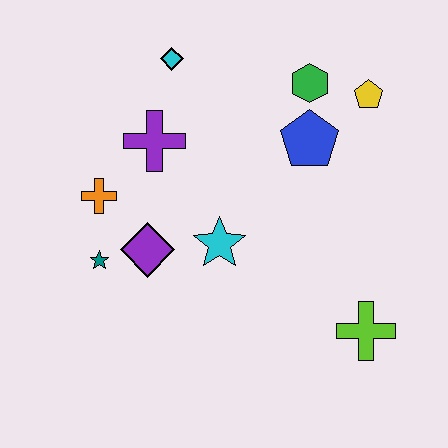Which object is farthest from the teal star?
The yellow pentagon is farthest from the teal star.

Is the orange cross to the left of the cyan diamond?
Yes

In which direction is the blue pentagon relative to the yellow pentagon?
The blue pentagon is to the left of the yellow pentagon.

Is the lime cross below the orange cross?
Yes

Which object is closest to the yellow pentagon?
The green hexagon is closest to the yellow pentagon.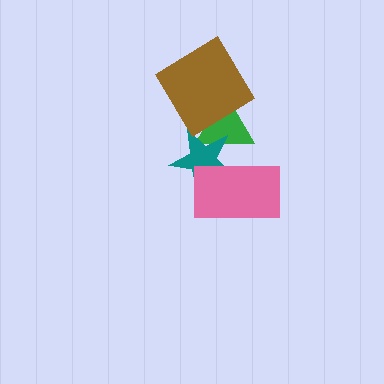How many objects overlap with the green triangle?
3 objects overlap with the green triangle.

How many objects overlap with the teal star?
2 objects overlap with the teal star.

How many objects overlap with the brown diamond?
1 object overlaps with the brown diamond.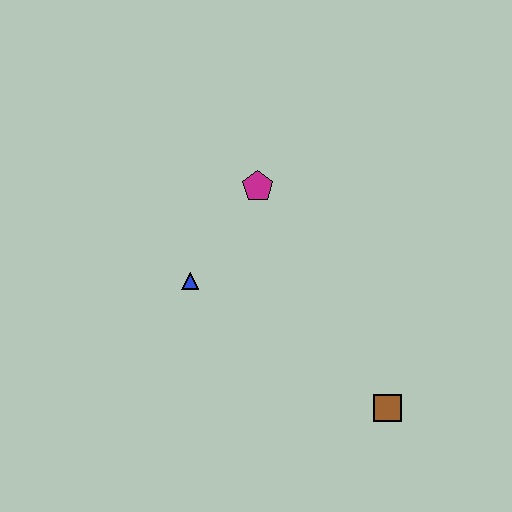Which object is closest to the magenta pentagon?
The blue triangle is closest to the magenta pentagon.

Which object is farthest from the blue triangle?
The brown square is farthest from the blue triangle.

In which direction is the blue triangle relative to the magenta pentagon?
The blue triangle is below the magenta pentagon.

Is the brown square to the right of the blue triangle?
Yes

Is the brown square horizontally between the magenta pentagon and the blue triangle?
No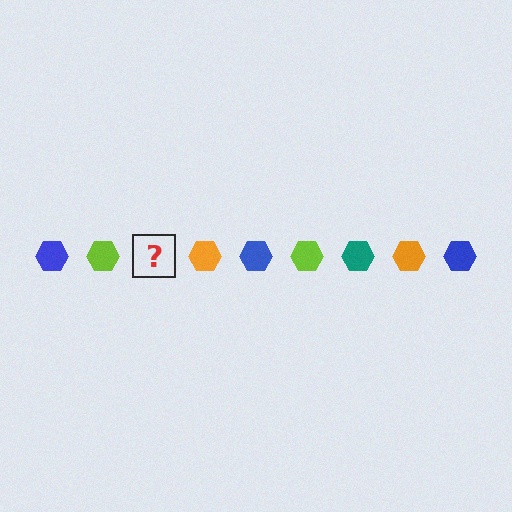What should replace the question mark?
The question mark should be replaced with a teal hexagon.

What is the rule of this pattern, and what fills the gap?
The rule is that the pattern cycles through blue, lime, teal, orange hexagons. The gap should be filled with a teal hexagon.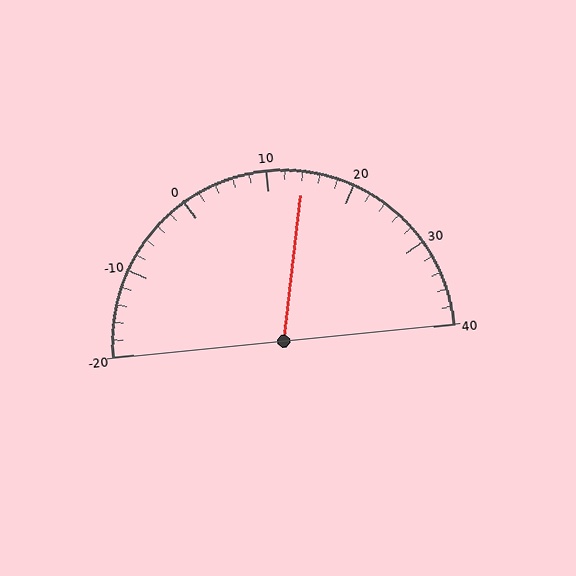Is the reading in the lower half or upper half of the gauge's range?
The reading is in the upper half of the range (-20 to 40).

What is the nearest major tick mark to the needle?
The nearest major tick mark is 10.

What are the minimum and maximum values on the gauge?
The gauge ranges from -20 to 40.